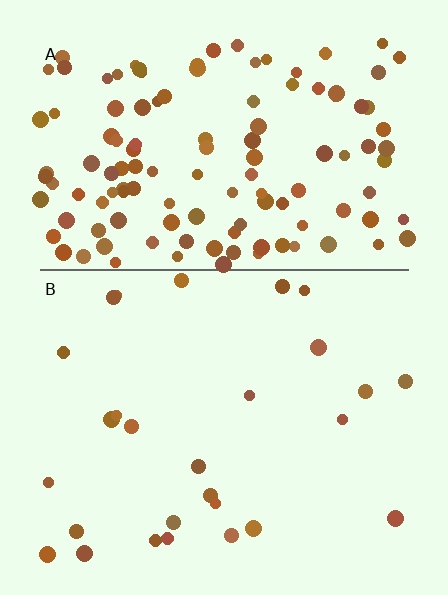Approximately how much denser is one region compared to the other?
Approximately 4.6× — region A over region B.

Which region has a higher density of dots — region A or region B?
A (the top).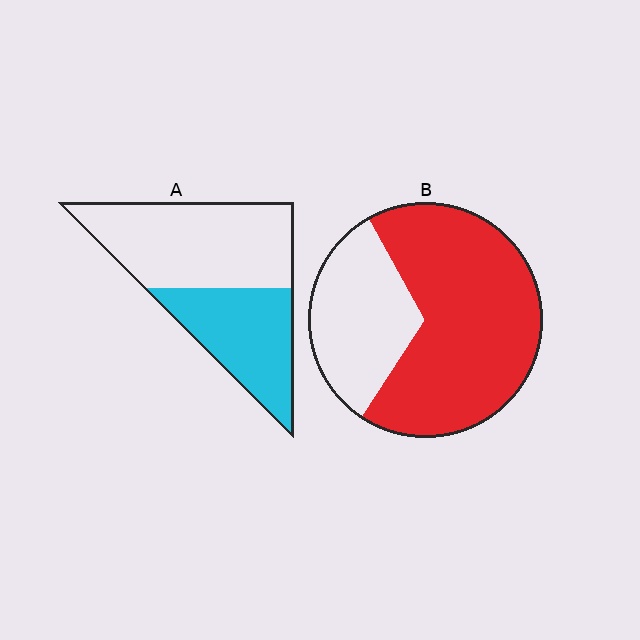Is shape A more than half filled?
No.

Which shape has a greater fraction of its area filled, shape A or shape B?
Shape B.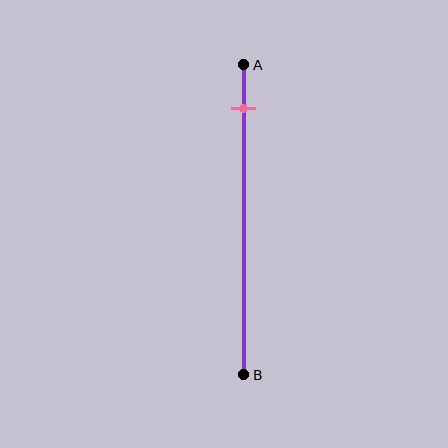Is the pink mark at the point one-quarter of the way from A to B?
No, the mark is at about 15% from A, not at the 25% one-quarter point.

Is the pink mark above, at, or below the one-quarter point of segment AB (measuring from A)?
The pink mark is above the one-quarter point of segment AB.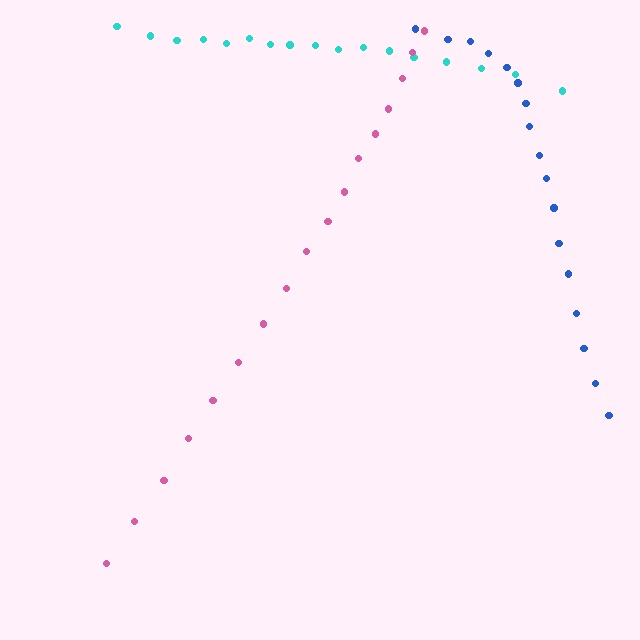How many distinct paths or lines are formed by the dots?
There are 3 distinct paths.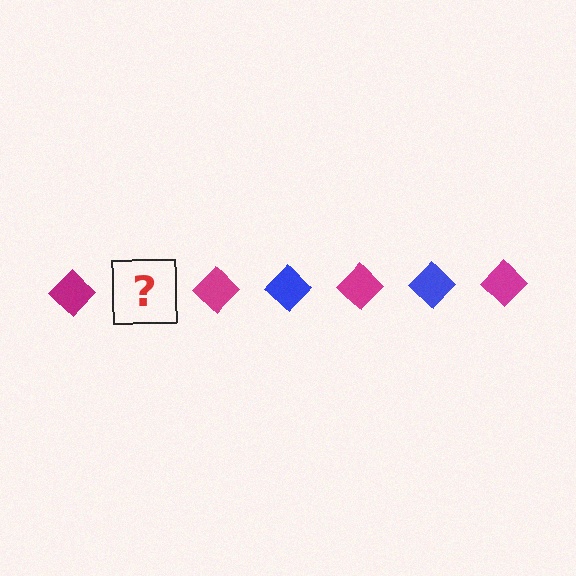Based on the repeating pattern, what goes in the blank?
The blank should be a blue diamond.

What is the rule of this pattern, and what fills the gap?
The rule is that the pattern cycles through magenta, blue diamonds. The gap should be filled with a blue diamond.